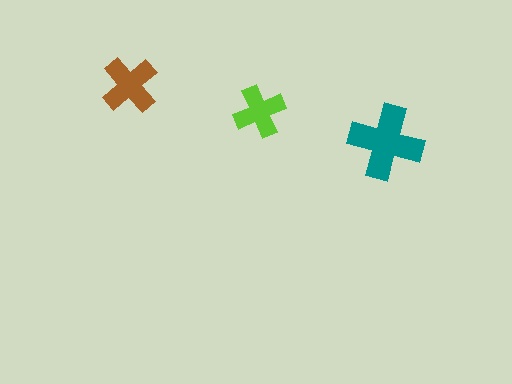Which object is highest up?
The brown cross is topmost.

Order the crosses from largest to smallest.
the teal one, the brown one, the lime one.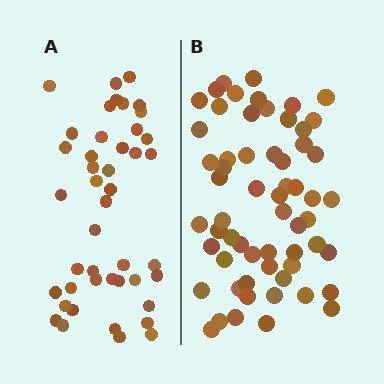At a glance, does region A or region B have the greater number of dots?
Region B (the right region) has more dots.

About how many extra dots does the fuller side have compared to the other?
Region B has approximately 15 more dots than region A.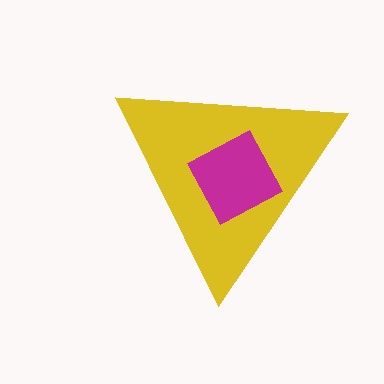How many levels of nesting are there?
2.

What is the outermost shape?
The yellow triangle.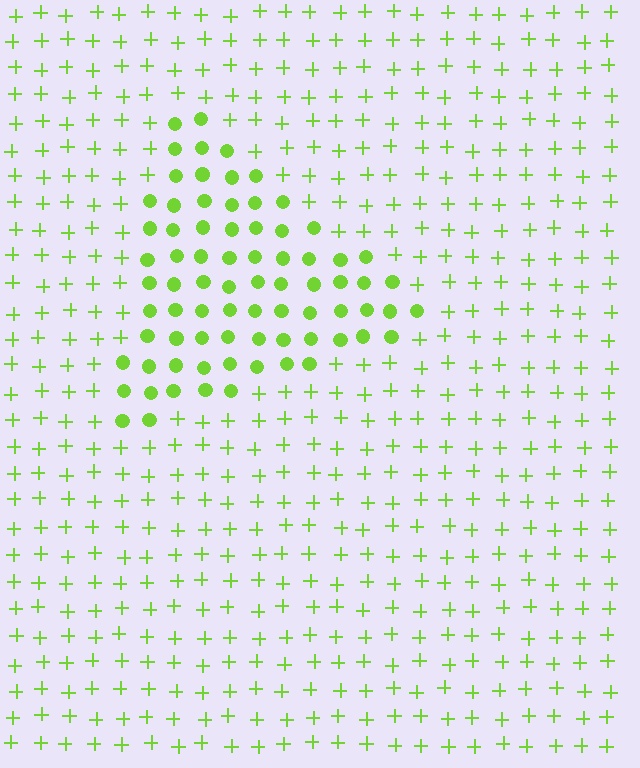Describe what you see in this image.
The image is filled with small lime elements arranged in a uniform grid. A triangle-shaped region contains circles, while the surrounding area contains plus signs. The boundary is defined purely by the change in element shape.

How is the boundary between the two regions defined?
The boundary is defined by a change in element shape: circles inside vs. plus signs outside. All elements share the same color and spacing.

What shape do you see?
I see a triangle.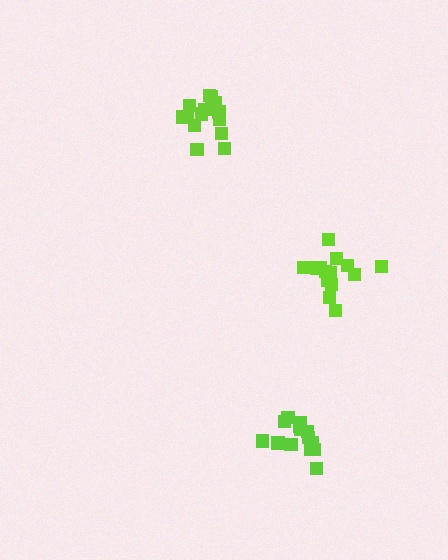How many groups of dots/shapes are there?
There are 3 groups.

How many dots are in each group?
Group 1: 15 dots, Group 2: 15 dots, Group 3: 14 dots (44 total).